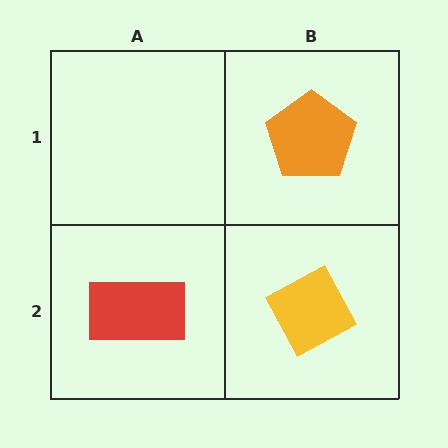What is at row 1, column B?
An orange pentagon.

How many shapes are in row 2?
2 shapes.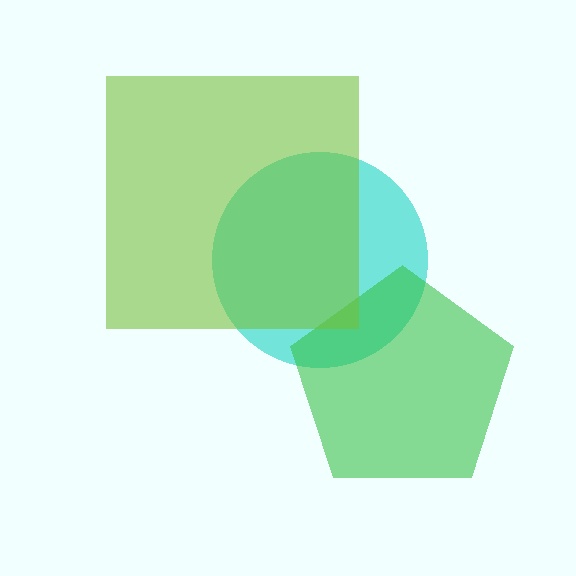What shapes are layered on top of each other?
The layered shapes are: a cyan circle, a green pentagon, a lime square.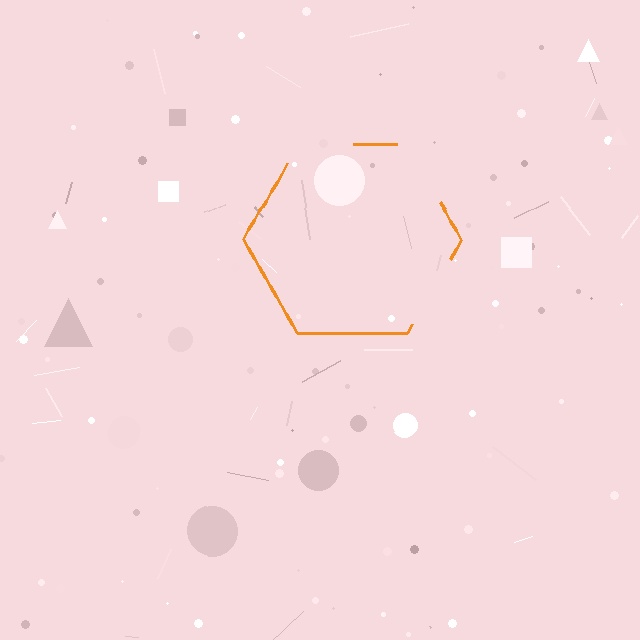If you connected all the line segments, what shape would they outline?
They would outline a hexagon.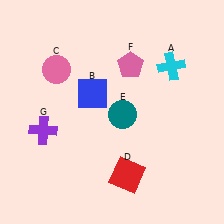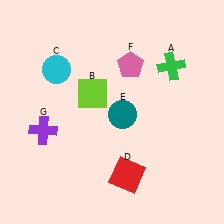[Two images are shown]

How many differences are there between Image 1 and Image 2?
There are 3 differences between the two images.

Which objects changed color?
A changed from cyan to green. B changed from blue to lime. C changed from pink to cyan.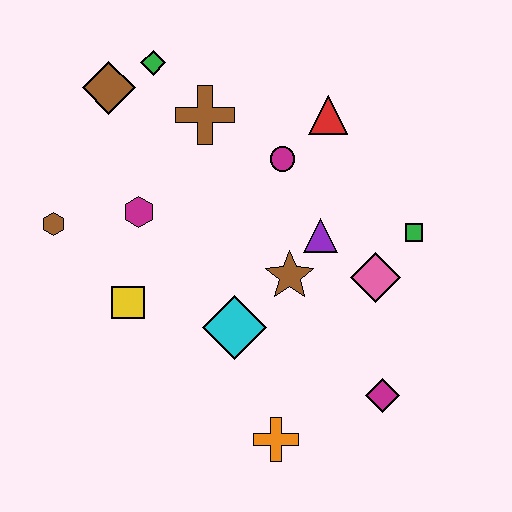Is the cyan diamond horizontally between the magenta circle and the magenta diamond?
No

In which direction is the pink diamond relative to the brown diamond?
The pink diamond is to the right of the brown diamond.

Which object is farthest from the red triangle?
The orange cross is farthest from the red triangle.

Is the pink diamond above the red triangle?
No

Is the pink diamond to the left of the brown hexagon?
No